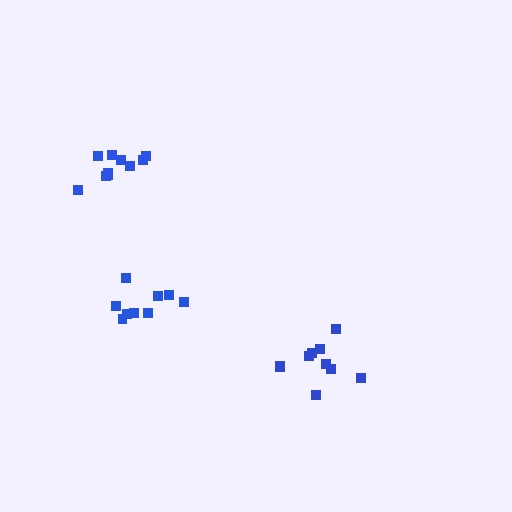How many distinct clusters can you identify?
There are 3 distinct clusters.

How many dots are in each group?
Group 1: 11 dots, Group 2: 9 dots, Group 3: 10 dots (30 total).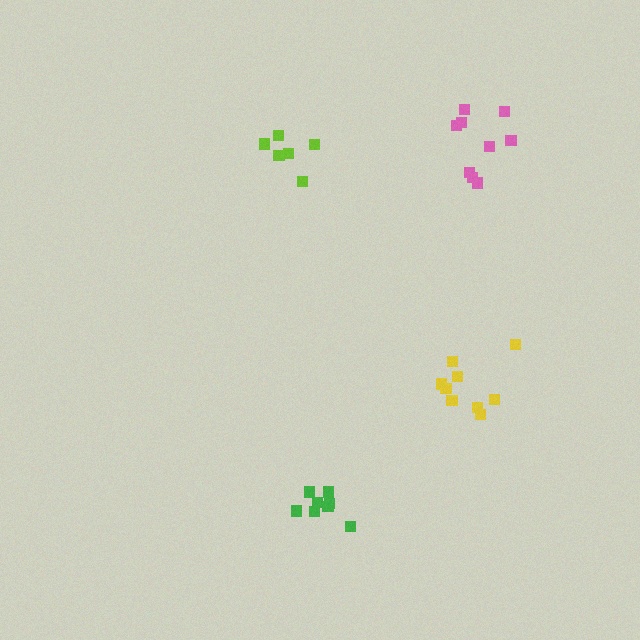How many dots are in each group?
Group 1: 9 dots, Group 2: 6 dots, Group 3: 8 dots, Group 4: 9 dots (32 total).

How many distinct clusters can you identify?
There are 4 distinct clusters.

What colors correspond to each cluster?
The clusters are colored: pink, lime, green, yellow.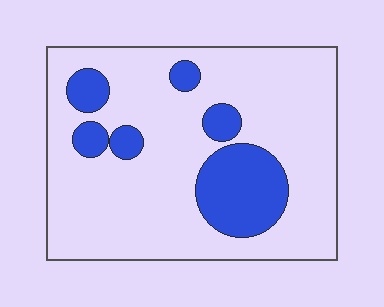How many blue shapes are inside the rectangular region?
6.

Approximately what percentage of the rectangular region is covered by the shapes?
Approximately 20%.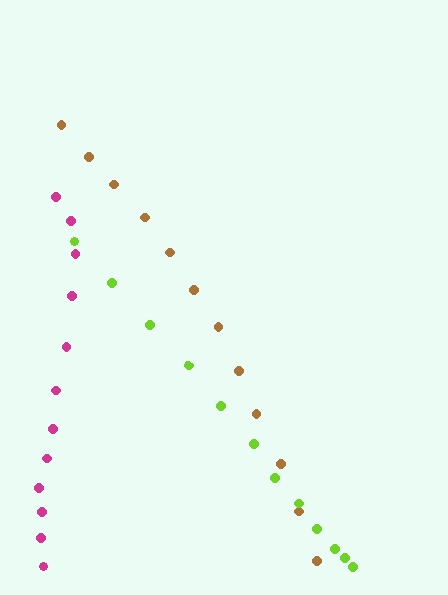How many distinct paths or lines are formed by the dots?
There are 3 distinct paths.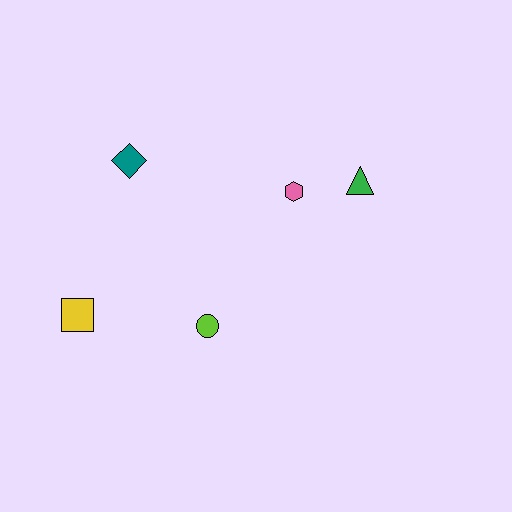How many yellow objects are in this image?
There is 1 yellow object.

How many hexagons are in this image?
There is 1 hexagon.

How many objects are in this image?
There are 5 objects.